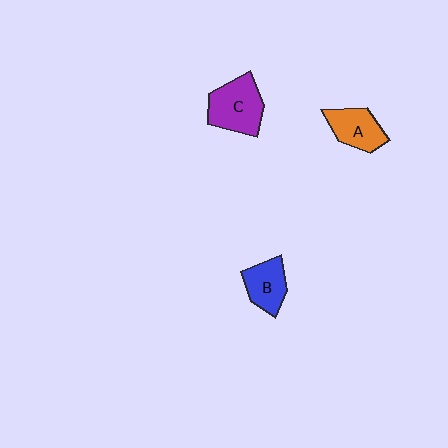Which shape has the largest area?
Shape C (purple).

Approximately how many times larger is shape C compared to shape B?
Approximately 1.4 times.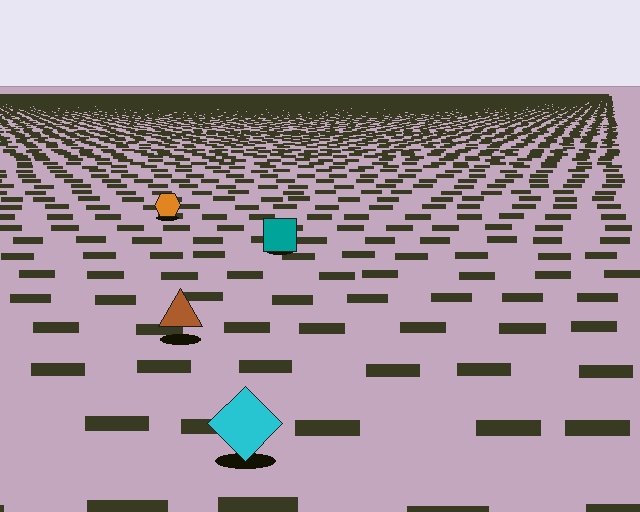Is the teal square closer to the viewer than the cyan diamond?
No. The cyan diamond is closer — you can tell from the texture gradient: the ground texture is coarser near it.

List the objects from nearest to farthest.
From nearest to farthest: the cyan diamond, the brown triangle, the teal square, the orange hexagon.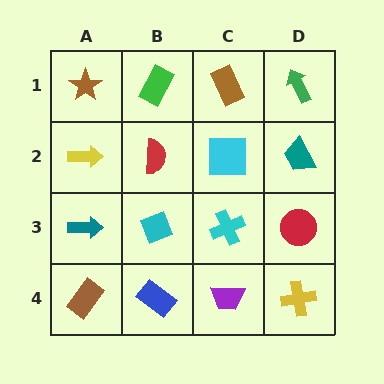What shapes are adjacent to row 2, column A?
A brown star (row 1, column A), a teal arrow (row 3, column A), a red semicircle (row 2, column B).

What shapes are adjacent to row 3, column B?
A red semicircle (row 2, column B), a blue rectangle (row 4, column B), a teal arrow (row 3, column A), a cyan cross (row 3, column C).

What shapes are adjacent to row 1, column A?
A yellow arrow (row 2, column A), a green rectangle (row 1, column B).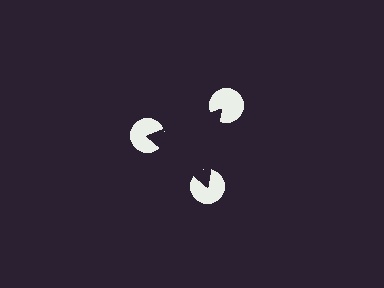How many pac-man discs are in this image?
There are 3 — one at each vertex of the illusory triangle.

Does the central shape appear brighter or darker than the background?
It typically appears slightly darker than the background, even though no actual brightness change is drawn.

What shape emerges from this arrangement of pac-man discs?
An illusory triangle — its edges are inferred from the aligned wedge cuts in the pac-man discs, not physically drawn.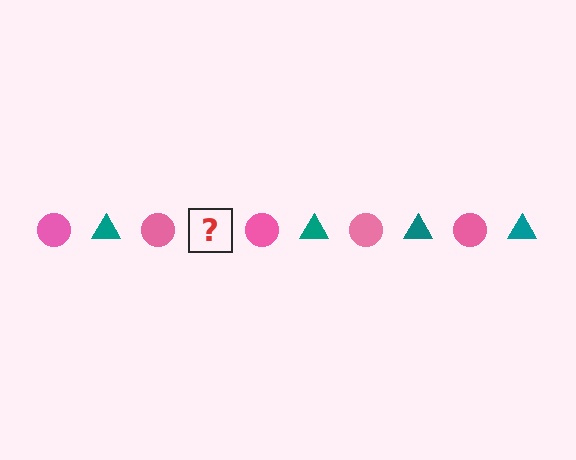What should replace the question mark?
The question mark should be replaced with a teal triangle.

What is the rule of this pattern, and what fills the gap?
The rule is that the pattern alternates between pink circle and teal triangle. The gap should be filled with a teal triangle.